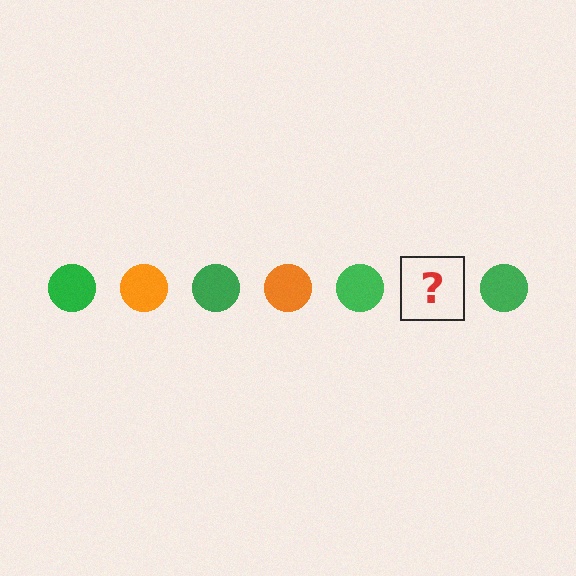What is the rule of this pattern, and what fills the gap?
The rule is that the pattern cycles through green, orange circles. The gap should be filled with an orange circle.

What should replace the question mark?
The question mark should be replaced with an orange circle.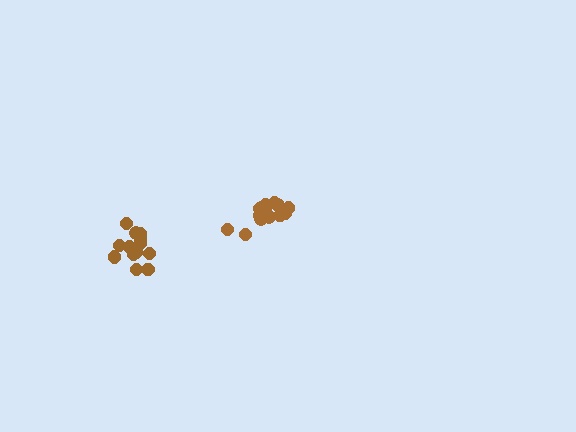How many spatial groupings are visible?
There are 2 spatial groupings.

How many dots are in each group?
Group 1: 13 dots, Group 2: 14 dots (27 total).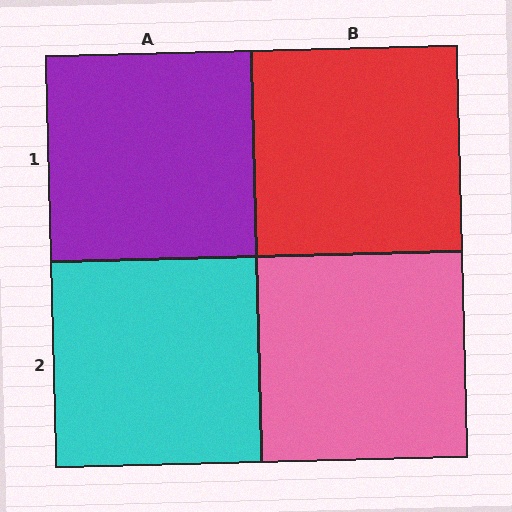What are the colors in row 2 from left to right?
Cyan, pink.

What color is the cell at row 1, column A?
Purple.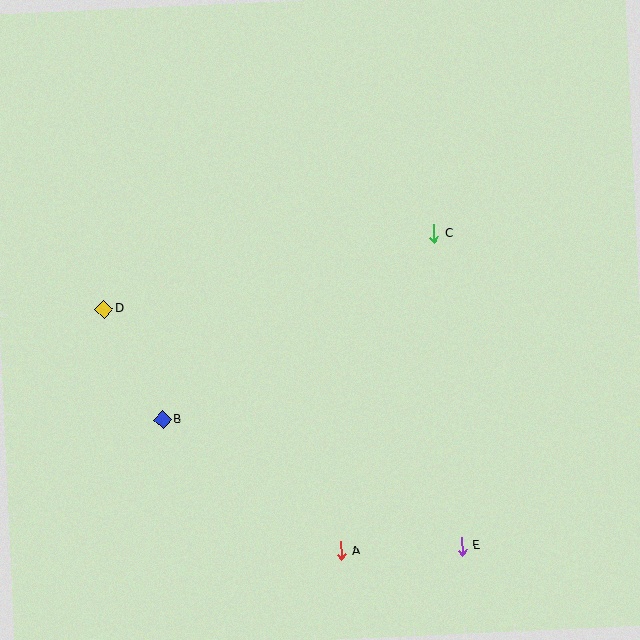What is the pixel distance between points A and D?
The distance between A and D is 338 pixels.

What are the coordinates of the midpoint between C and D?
The midpoint between C and D is at (269, 271).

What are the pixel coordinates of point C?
Point C is at (434, 233).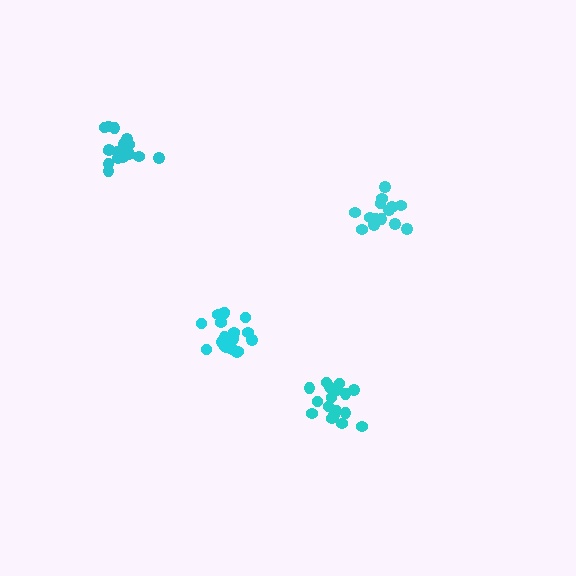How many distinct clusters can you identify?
There are 4 distinct clusters.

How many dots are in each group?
Group 1: 20 dots, Group 2: 14 dots, Group 3: 17 dots, Group 4: 18 dots (69 total).